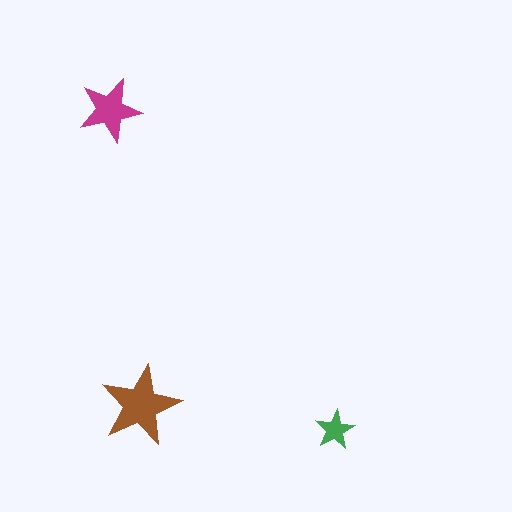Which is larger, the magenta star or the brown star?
The brown one.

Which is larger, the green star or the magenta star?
The magenta one.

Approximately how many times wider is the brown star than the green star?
About 2 times wider.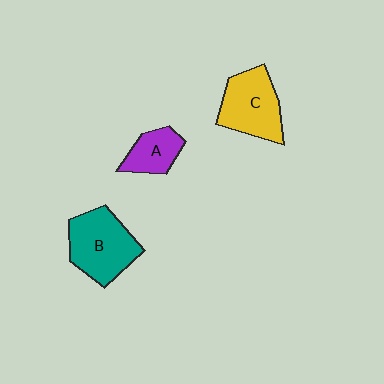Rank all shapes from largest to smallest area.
From largest to smallest: B (teal), C (yellow), A (purple).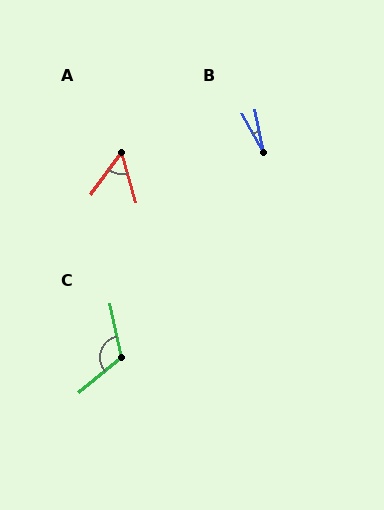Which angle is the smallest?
B, at approximately 17 degrees.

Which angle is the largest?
C, at approximately 118 degrees.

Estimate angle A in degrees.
Approximately 52 degrees.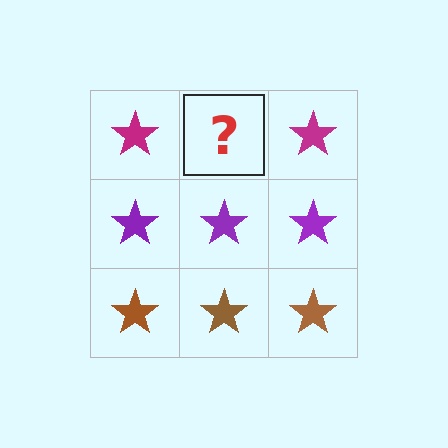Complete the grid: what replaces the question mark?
The question mark should be replaced with a magenta star.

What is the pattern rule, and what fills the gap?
The rule is that each row has a consistent color. The gap should be filled with a magenta star.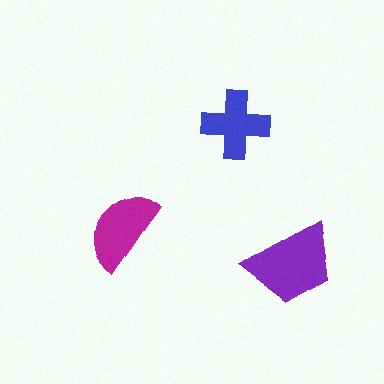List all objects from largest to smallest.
The purple trapezoid, the magenta semicircle, the blue cross.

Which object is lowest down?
The purple trapezoid is bottommost.